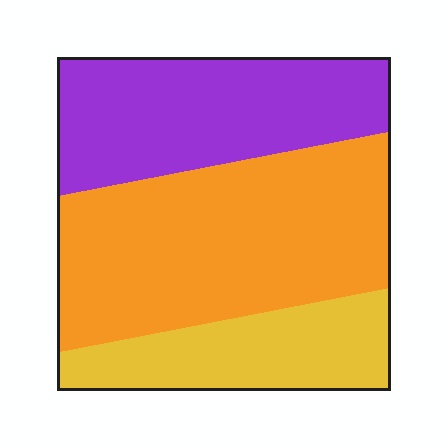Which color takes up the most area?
Orange, at roughly 45%.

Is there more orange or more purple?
Orange.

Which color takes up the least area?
Yellow, at roughly 20%.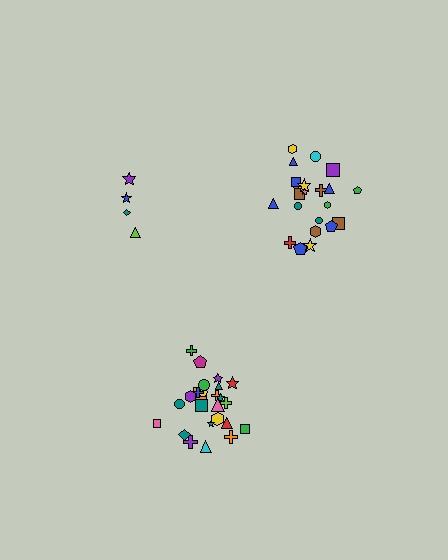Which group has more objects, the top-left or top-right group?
The top-right group.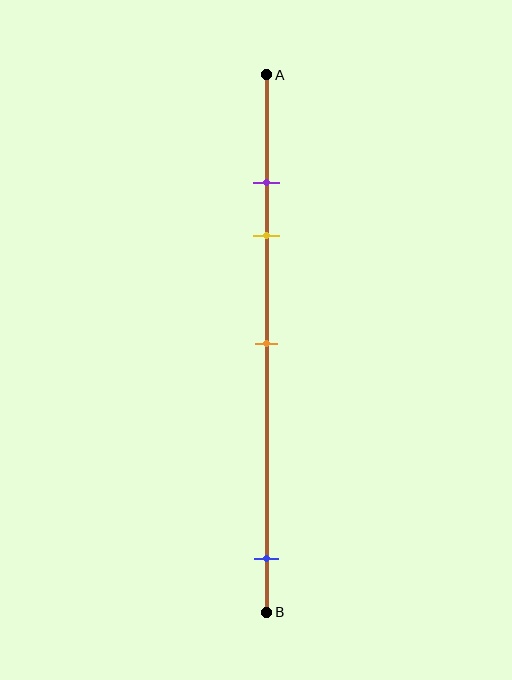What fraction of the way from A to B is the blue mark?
The blue mark is approximately 90% (0.9) of the way from A to B.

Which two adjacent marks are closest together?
The purple and yellow marks are the closest adjacent pair.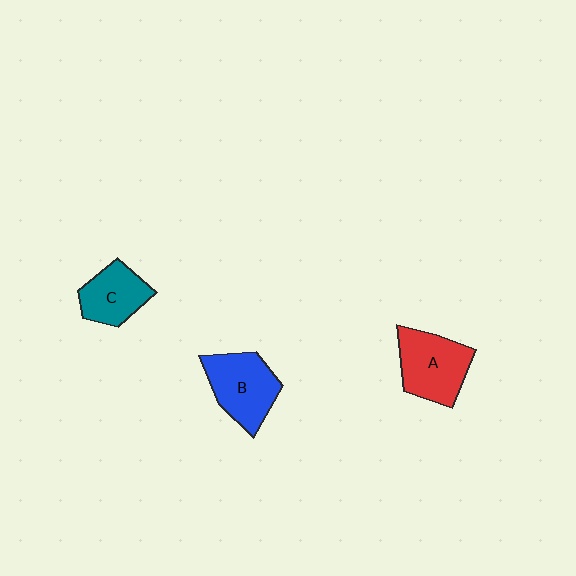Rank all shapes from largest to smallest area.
From largest to smallest: A (red), B (blue), C (teal).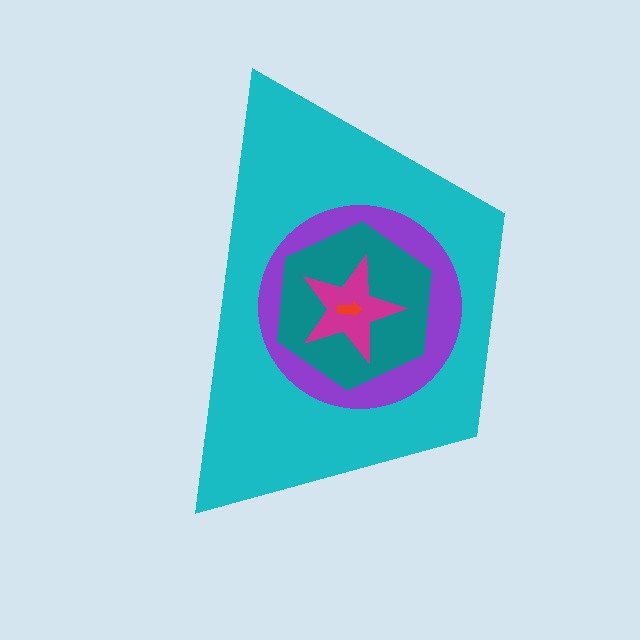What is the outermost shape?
The cyan trapezoid.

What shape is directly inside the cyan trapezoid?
The purple circle.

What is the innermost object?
The red arrow.